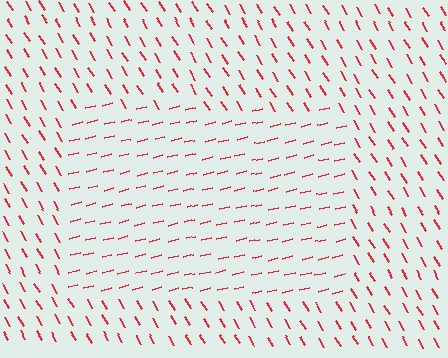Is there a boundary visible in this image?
Yes, there is a texture boundary formed by a change in line orientation.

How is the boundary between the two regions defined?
The boundary is defined purely by a change in line orientation (approximately 73 degrees difference). All lines are the same color and thickness.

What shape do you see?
I see a rectangle.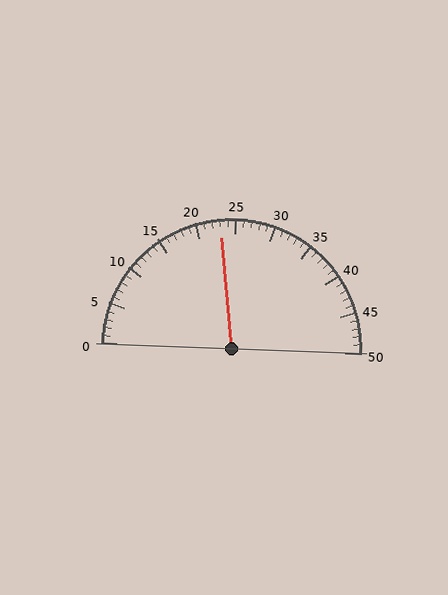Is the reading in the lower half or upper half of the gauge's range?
The reading is in the lower half of the range (0 to 50).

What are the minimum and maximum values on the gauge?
The gauge ranges from 0 to 50.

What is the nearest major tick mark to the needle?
The nearest major tick mark is 25.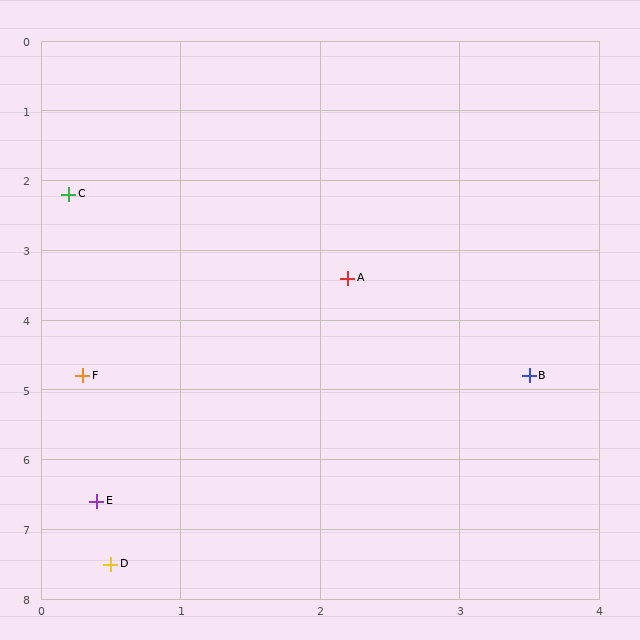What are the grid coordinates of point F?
Point F is at approximately (0.3, 4.8).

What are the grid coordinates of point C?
Point C is at approximately (0.2, 2.2).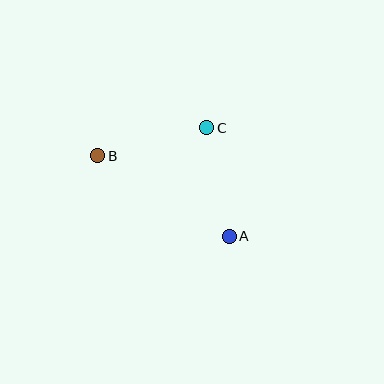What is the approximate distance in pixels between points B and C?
The distance between B and C is approximately 113 pixels.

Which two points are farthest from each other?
Points A and B are farthest from each other.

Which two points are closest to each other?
Points A and C are closest to each other.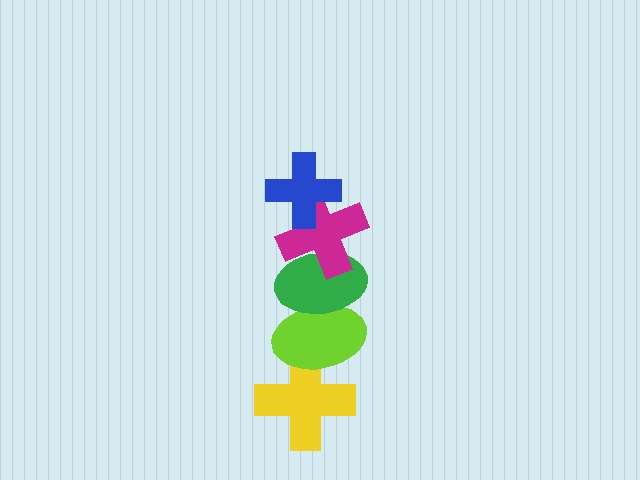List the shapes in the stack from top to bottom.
From top to bottom: the blue cross, the magenta cross, the green ellipse, the lime ellipse, the yellow cross.